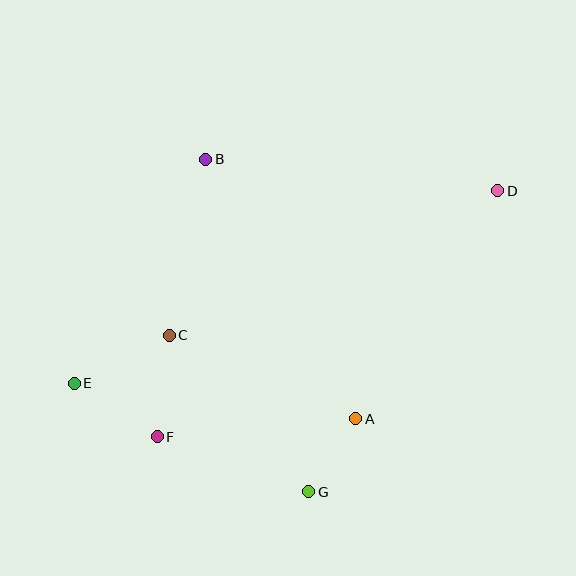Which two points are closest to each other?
Points A and G are closest to each other.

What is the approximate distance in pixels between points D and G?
The distance between D and G is approximately 355 pixels.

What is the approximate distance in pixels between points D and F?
The distance between D and F is approximately 420 pixels.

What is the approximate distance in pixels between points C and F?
The distance between C and F is approximately 102 pixels.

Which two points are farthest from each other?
Points D and E are farthest from each other.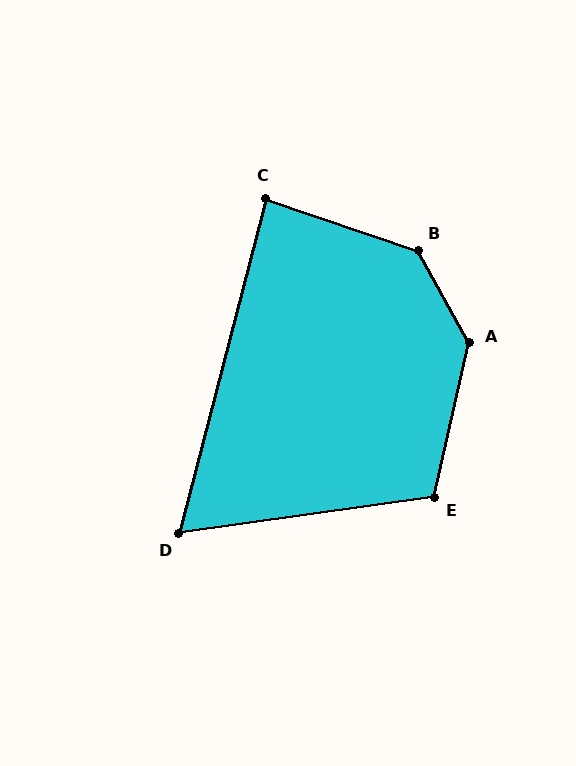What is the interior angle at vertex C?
Approximately 86 degrees (approximately right).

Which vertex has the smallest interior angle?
D, at approximately 68 degrees.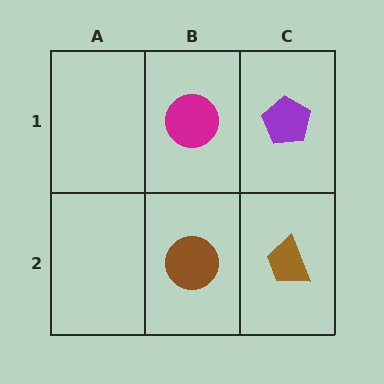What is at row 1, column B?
A magenta circle.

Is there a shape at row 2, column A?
No, that cell is empty.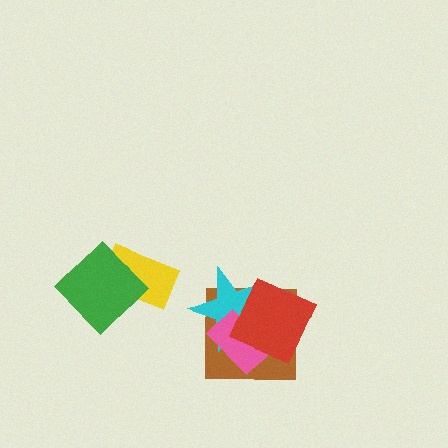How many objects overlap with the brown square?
3 objects overlap with the brown square.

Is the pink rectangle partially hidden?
Yes, it is partially covered by another shape.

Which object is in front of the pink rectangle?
The red square is in front of the pink rectangle.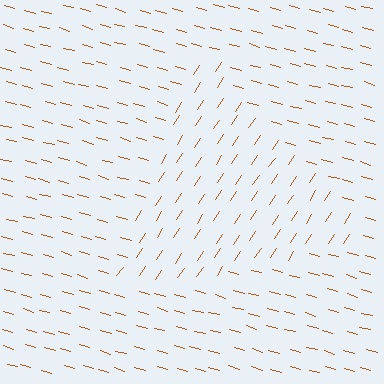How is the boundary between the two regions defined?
The boundary is defined purely by a change in line orientation (approximately 72 degrees difference). All lines are the same color and thickness.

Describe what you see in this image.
The image is filled with small brown line segments. A triangle region in the image has lines oriented differently from the surrounding lines, creating a visible texture boundary.